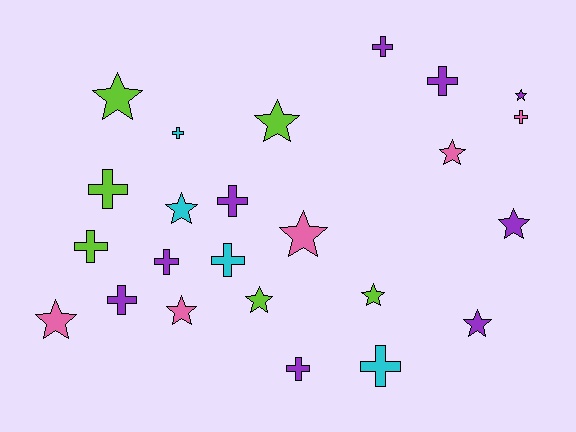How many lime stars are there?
There are 4 lime stars.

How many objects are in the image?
There are 24 objects.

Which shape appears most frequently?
Cross, with 12 objects.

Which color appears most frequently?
Purple, with 9 objects.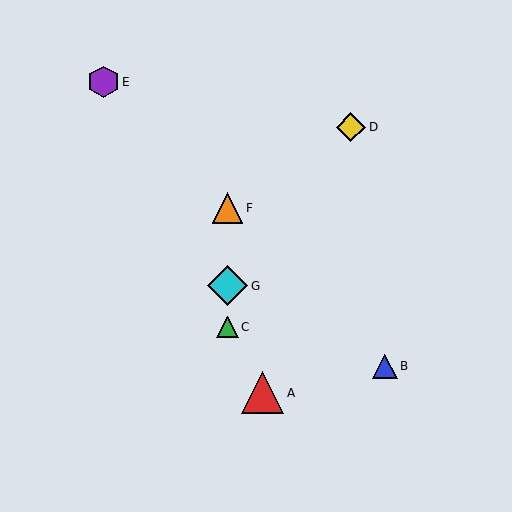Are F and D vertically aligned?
No, F is at x≈228 and D is at x≈351.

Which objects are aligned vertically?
Objects C, F, G are aligned vertically.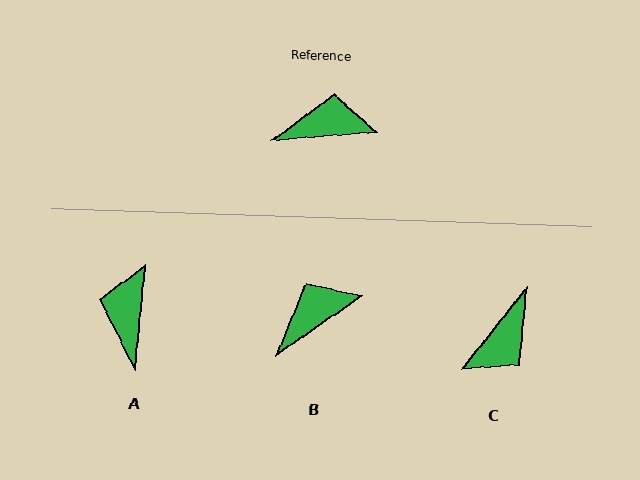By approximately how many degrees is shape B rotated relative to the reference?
Approximately 31 degrees counter-clockwise.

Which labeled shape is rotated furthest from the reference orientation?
C, about 132 degrees away.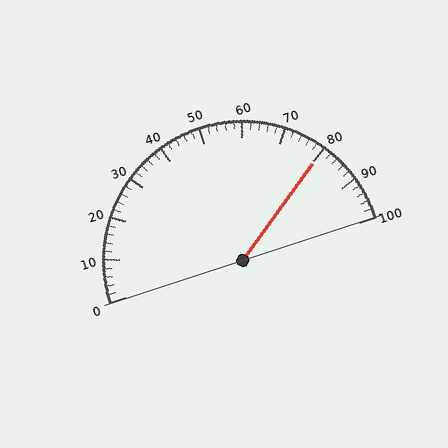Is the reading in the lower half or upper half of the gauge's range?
The reading is in the upper half of the range (0 to 100).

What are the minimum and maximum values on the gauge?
The gauge ranges from 0 to 100.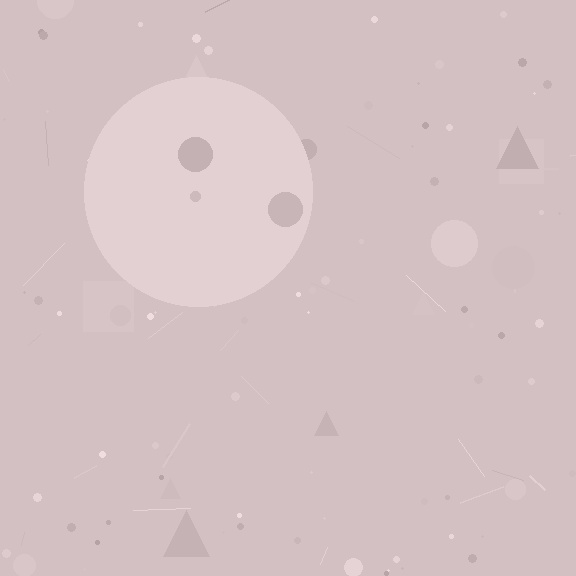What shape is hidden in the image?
A circle is hidden in the image.